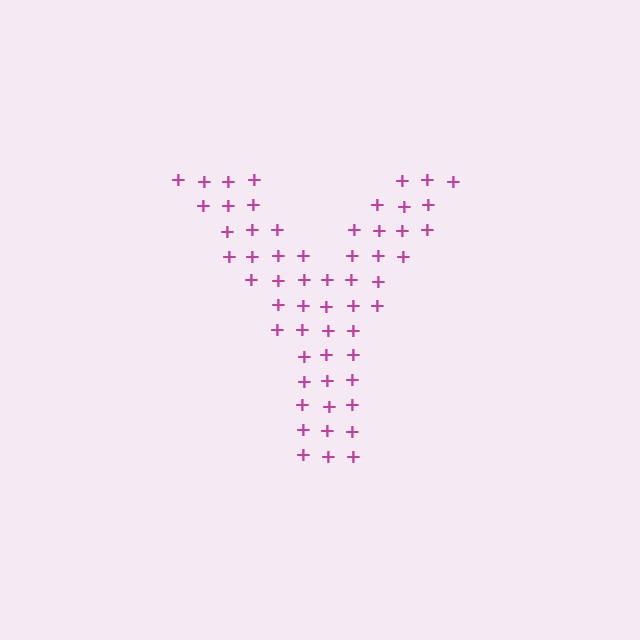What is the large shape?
The large shape is the letter Y.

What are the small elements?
The small elements are plus signs.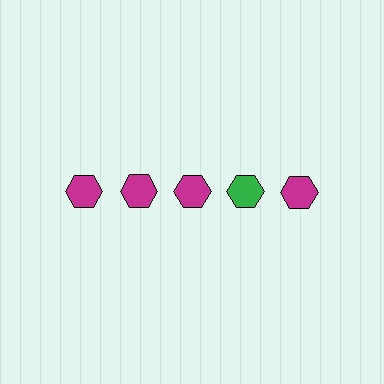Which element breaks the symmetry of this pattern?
The green hexagon in the top row, second from right column breaks the symmetry. All other shapes are magenta hexagons.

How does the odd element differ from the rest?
It has a different color: green instead of magenta.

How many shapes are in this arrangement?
There are 5 shapes arranged in a grid pattern.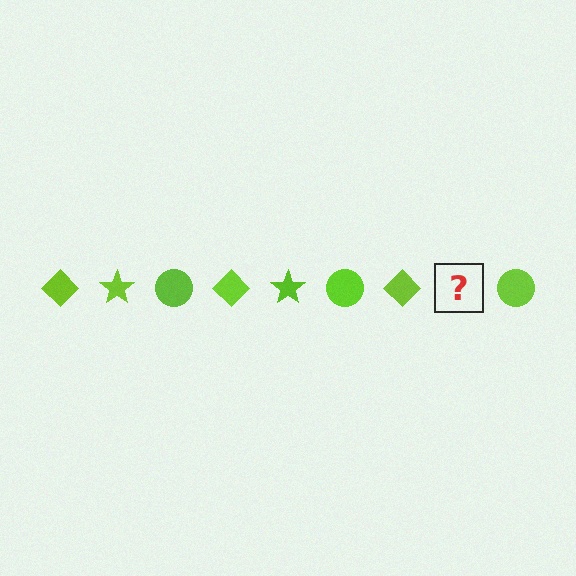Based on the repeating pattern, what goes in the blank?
The blank should be a lime star.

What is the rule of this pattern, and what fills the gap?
The rule is that the pattern cycles through diamond, star, circle shapes in lime. The gap should be filled with a lime star.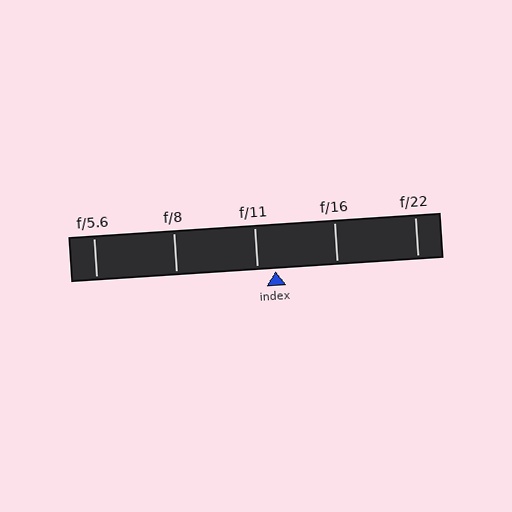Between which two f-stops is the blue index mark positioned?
The index mark is between f/11 and f/16.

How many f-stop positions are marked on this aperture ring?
There are 5 f-stop positions marked.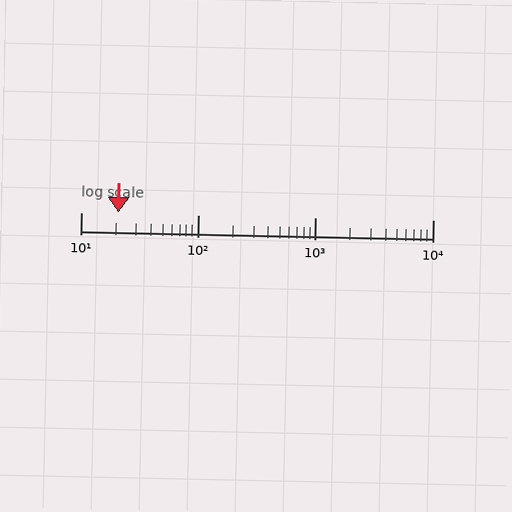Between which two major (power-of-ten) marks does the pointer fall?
The pointer is between 10 and 100.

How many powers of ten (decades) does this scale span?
The scale spans 3 decades, from 10 to 10000.